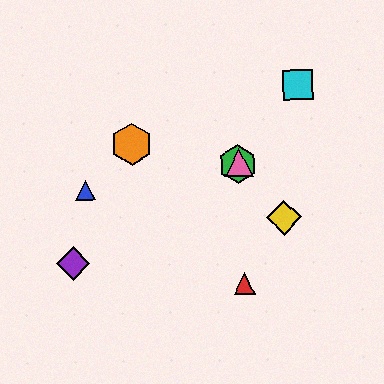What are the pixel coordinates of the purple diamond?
The purple diamond is at (73, 263).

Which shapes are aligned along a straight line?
The green hexagon, the cyan square, the pink triangle are aligned along a straight line.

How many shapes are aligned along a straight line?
3 shapes (the green hexagon, the cyan square, the pink triangle) are aligned along a straight line.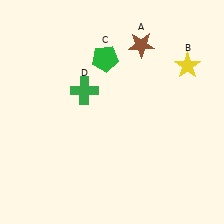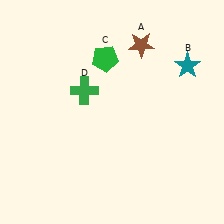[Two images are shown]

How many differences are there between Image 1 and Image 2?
There is 1 difference between the two images.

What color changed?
The star (B) changed from yellow in Image 1 to teal in Image 2.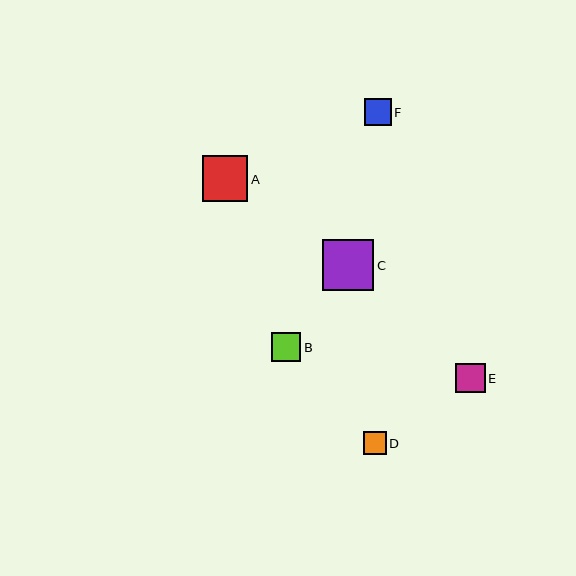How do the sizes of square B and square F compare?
Square B and square F are approximately the same size.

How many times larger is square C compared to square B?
Square C is approximately 1.7 times the size of square B.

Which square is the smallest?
Square D is the smallest with a size of approximately 22 pixels.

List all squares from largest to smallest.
From largest to smallest: C, A, E, B, F, D.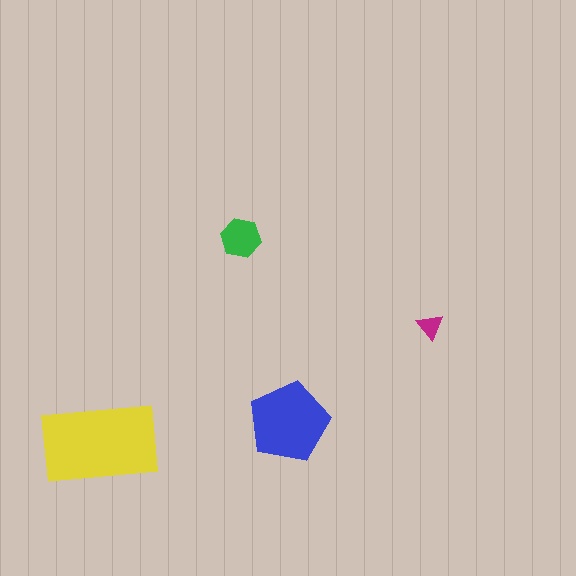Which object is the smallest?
The magenta triangle.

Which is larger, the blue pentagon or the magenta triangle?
The blue pentagon.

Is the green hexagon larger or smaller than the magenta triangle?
Larger.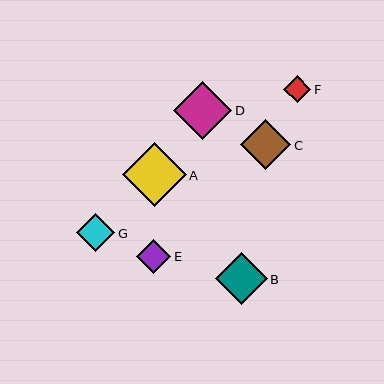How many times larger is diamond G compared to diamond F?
Diamond G is approximately 1.4 times the size of diamond F.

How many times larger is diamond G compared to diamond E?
Diamond G is approximately 1.1 times the size of diamond E.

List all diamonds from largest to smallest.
From largest to smallest: A, D, B, C, G, E, F.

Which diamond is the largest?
Diamond A is the largest with a size of approximately 64 pixels.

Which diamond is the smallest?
Diamond F is the smallest with a size of approximately 27 pixels.